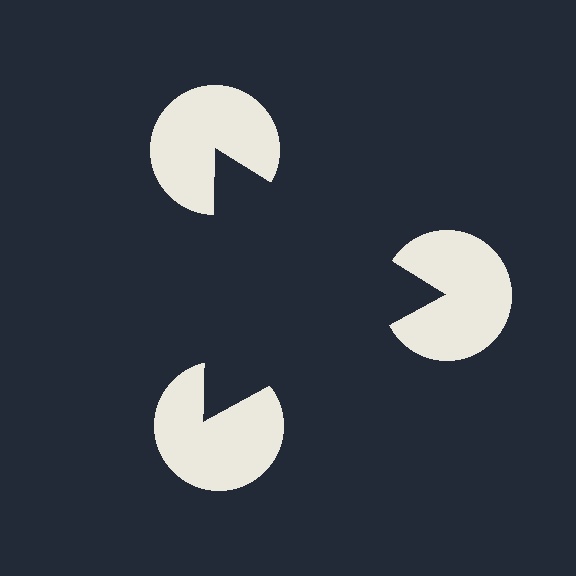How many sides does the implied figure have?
3 sides.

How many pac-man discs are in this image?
There are 3 — one at each vertex of the illusory triangle.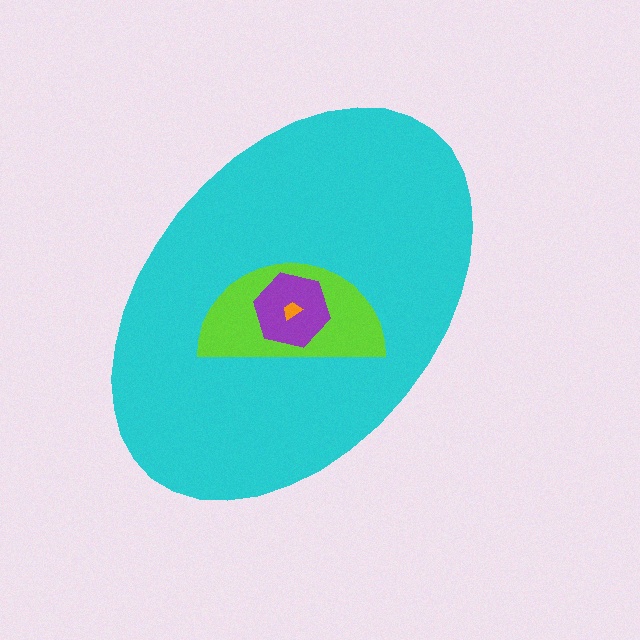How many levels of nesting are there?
4.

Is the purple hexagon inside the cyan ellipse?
Yes.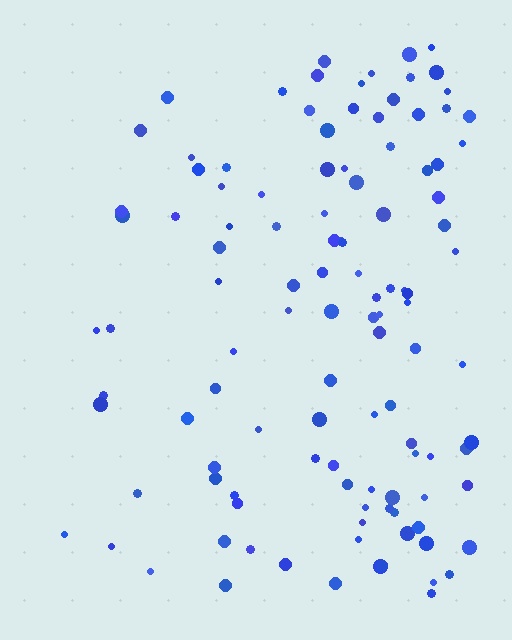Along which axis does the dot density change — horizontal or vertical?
Horizontal.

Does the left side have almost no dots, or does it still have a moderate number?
Still a moderate number, just noticeably fewer than the right.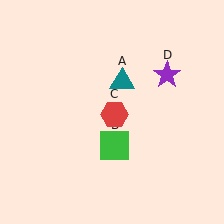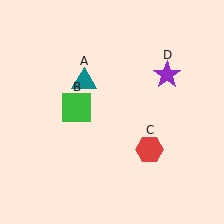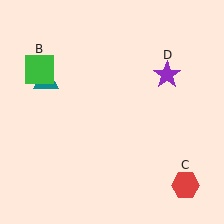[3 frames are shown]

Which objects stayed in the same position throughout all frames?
Purple star (object D) remained stationary.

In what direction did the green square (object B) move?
The green square (object B) moved up and to the left.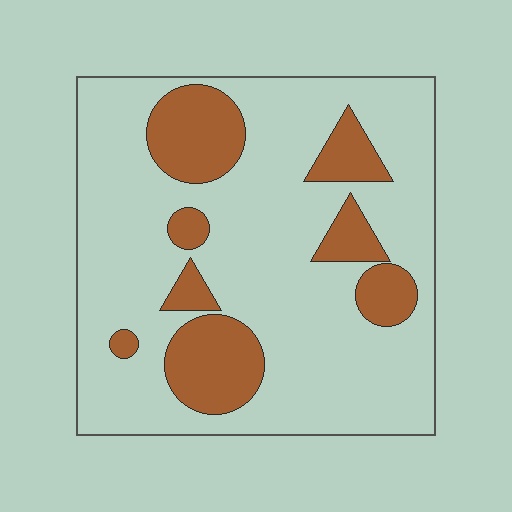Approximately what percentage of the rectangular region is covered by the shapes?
Approximately 25%.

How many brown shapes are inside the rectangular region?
8.